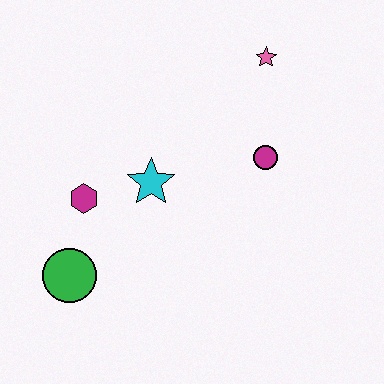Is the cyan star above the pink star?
No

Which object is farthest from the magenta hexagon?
The pink star is farthest from the magenta hexagon.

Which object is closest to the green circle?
The magenta hexagon is closest to the green circle.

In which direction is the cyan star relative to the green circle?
The cyan star is above the green circle.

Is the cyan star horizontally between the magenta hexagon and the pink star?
Yes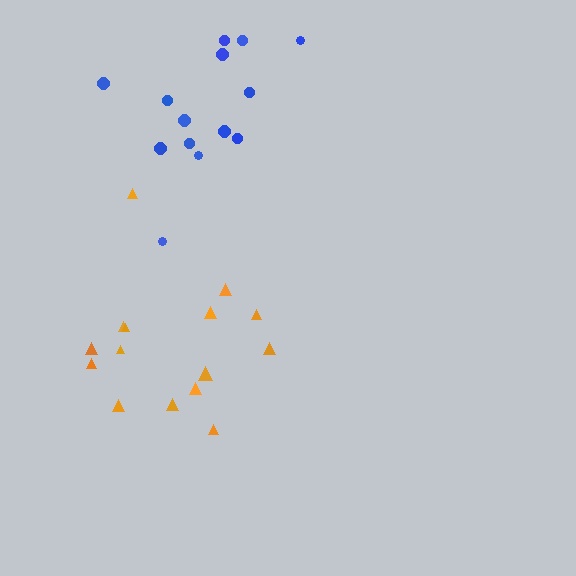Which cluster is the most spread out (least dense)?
Blue.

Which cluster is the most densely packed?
Orange.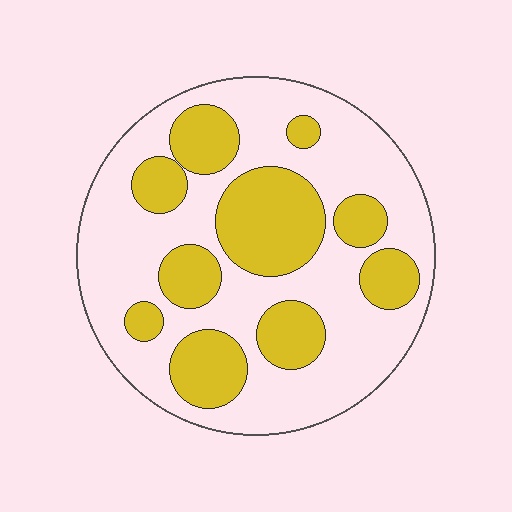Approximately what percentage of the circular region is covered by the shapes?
Approximately 35%.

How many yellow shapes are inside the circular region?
10.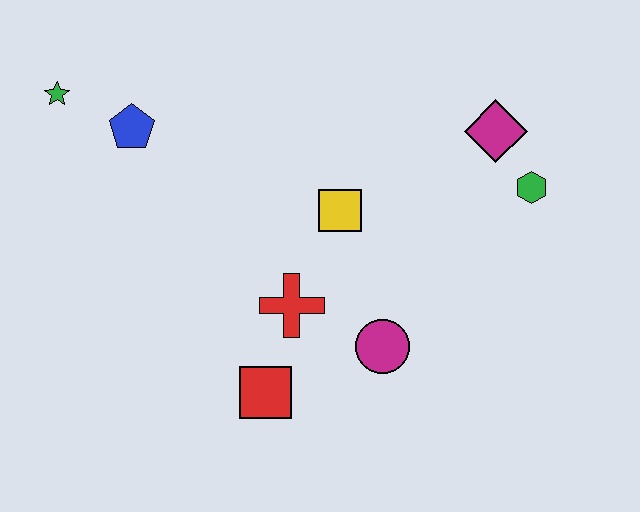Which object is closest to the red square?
The red cross is closest to the red square.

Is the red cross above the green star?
No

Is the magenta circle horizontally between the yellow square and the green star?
No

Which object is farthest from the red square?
The green star is farthest from the red square.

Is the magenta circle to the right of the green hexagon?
No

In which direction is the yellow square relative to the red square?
The yellow square is above the red square.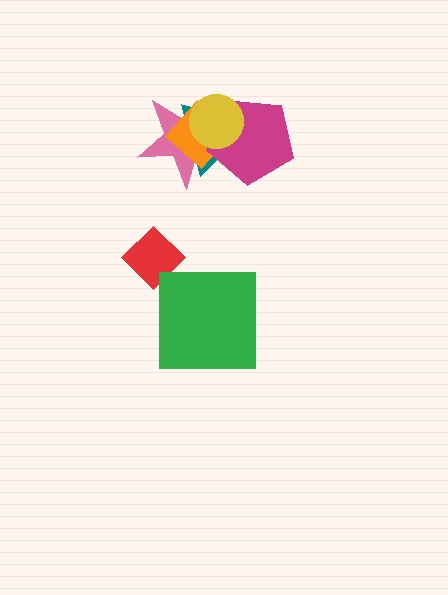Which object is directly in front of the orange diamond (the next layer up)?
The magenta pentagon is directly in front of the orange diamond.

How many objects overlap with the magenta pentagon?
4 objects overlap with the magenta pentagon.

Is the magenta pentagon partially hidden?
Yes, it is partially covered by another shape.